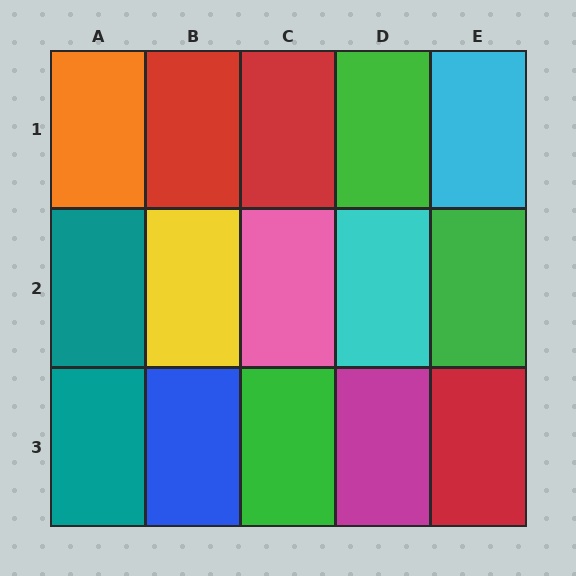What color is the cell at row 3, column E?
Red.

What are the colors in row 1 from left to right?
Orange, red, red, green, cyan.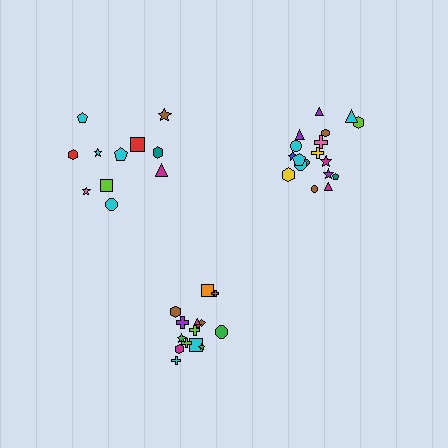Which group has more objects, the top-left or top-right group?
The top-right group.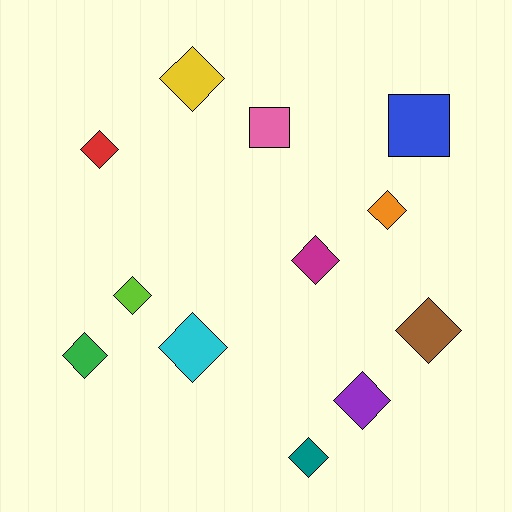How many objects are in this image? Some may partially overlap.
There are 12 objects.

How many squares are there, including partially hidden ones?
There are 2 squares.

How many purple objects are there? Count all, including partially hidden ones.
There is 1 purple object.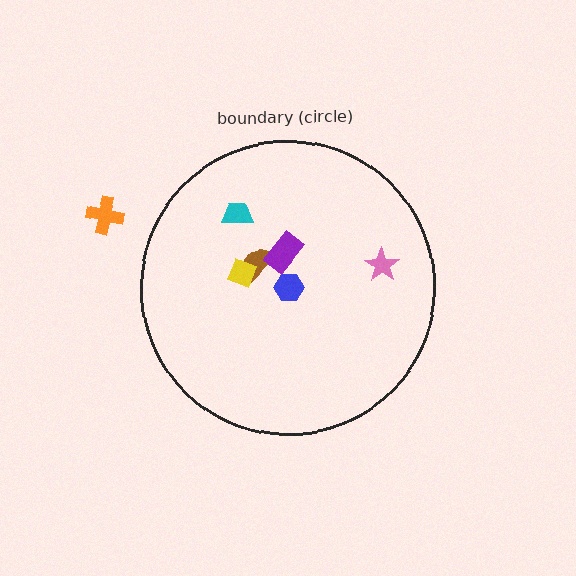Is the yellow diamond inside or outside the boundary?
Inside.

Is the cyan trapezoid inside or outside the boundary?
Inside.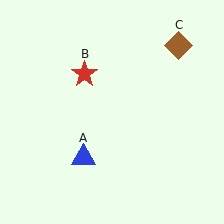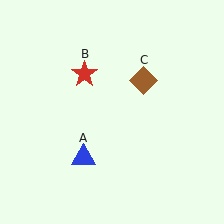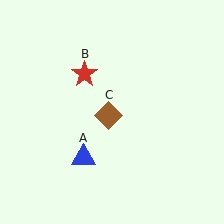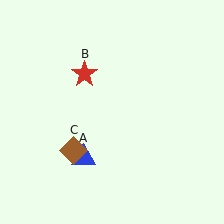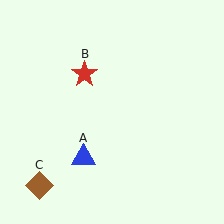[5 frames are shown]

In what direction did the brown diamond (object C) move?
The brown diamond (object C) moved down and to the left.